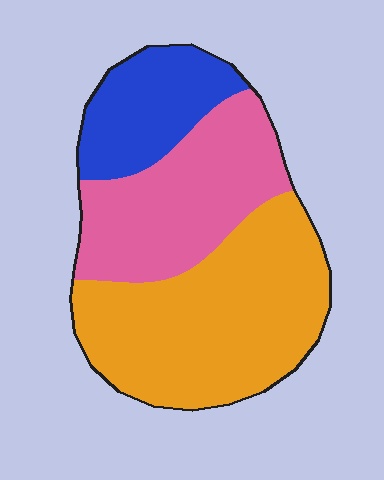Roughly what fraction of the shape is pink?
Pink takes up about one third (1/3) of the shape.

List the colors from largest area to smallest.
From largest to smallest: orange, pink, blue.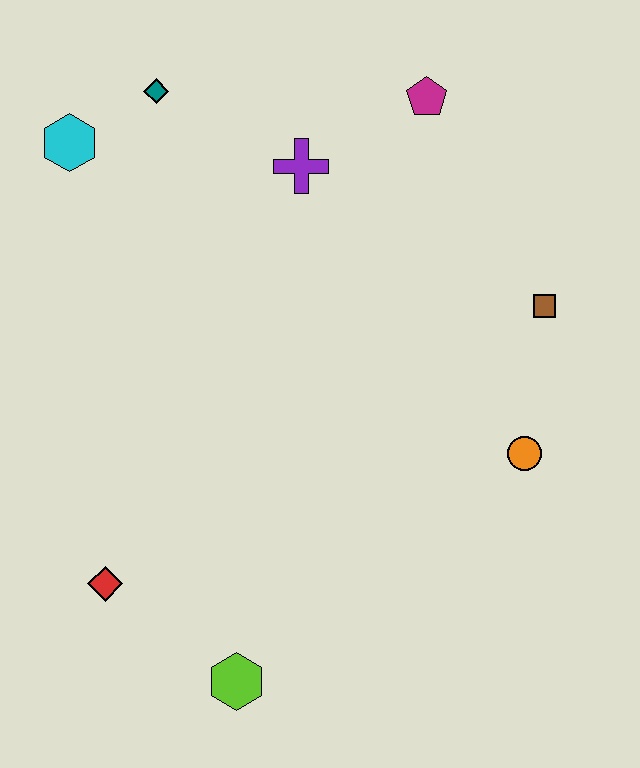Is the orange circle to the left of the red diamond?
No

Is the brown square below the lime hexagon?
No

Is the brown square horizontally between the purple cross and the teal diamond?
No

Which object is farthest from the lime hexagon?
The magenta pentagon is farthest from the lime hexagon.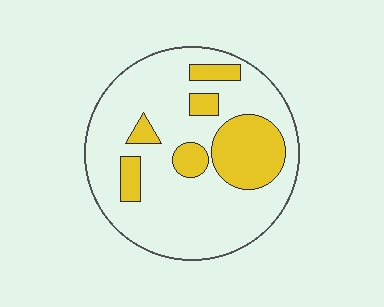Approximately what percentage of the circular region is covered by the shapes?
Approximately 25%.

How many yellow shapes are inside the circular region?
6.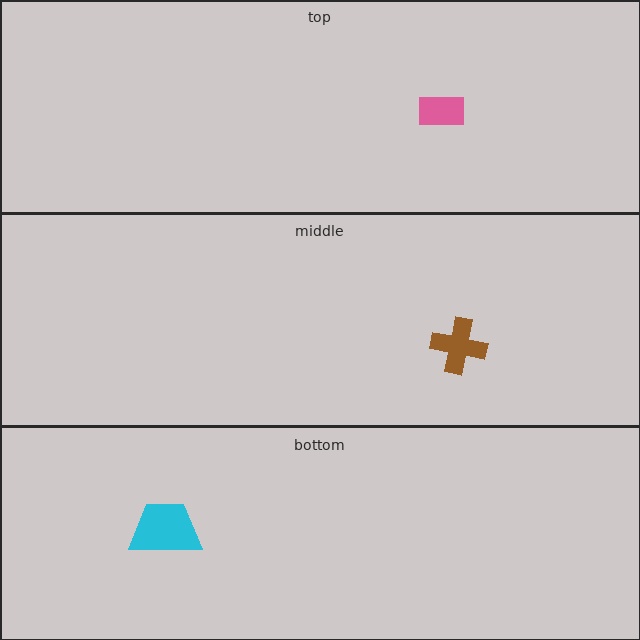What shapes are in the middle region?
The brown cross.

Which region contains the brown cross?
The middle region.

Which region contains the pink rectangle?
The top region.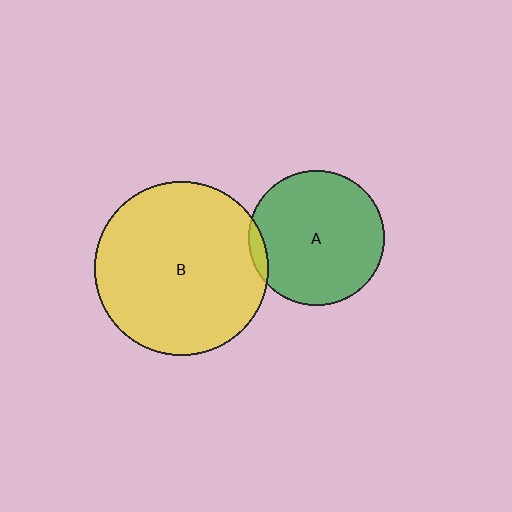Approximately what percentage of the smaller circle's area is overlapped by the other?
Approximately 5%.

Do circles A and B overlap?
Yes.